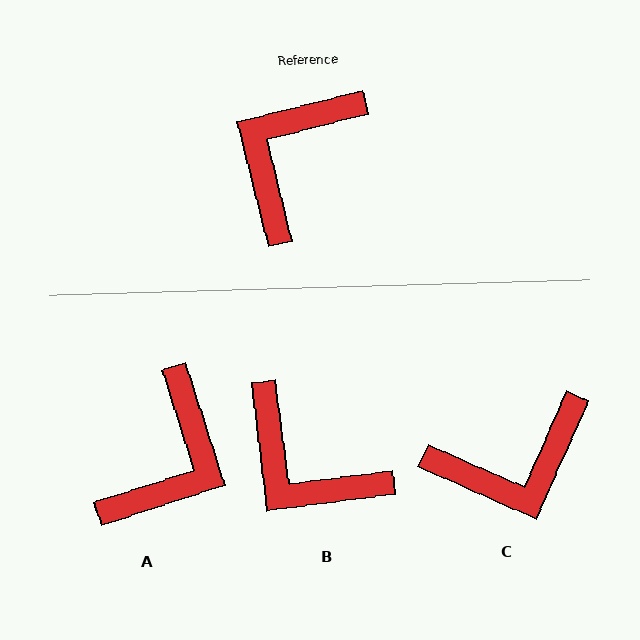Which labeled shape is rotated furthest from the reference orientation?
A, about 176 degrees away.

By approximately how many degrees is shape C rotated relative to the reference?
Approximately 142 degrees counter-clockwise.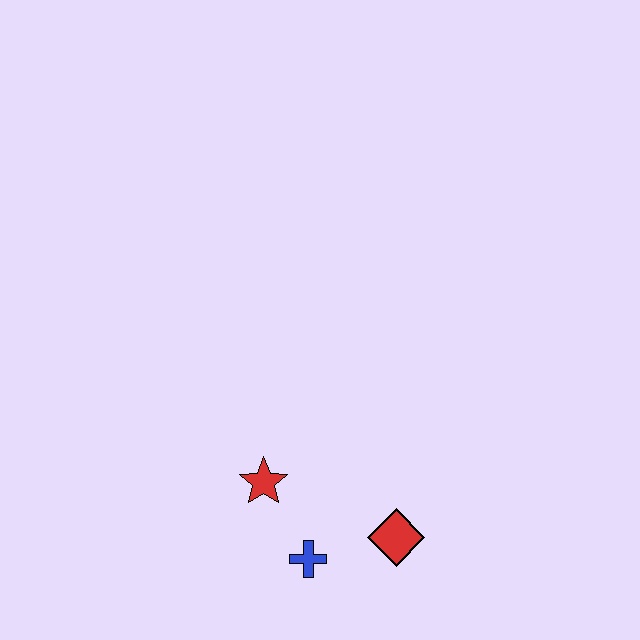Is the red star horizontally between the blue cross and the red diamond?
No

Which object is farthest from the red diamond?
The red star is farthest from the red diamond.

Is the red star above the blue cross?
Yes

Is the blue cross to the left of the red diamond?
Yes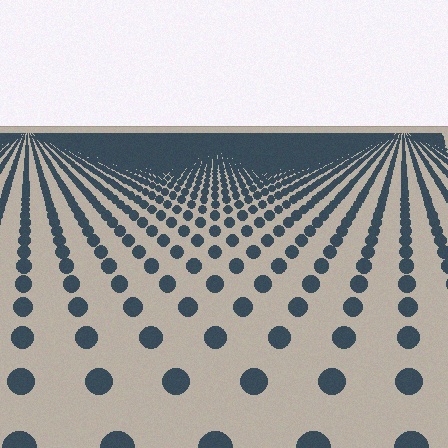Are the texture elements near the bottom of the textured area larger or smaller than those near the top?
Larger. Near the bottom, elements are closer to the viewer and appear at a bigger on-screen size.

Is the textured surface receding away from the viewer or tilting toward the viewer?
The surface is receding away from the viewer. Texture elements get smaller and denser toward the top.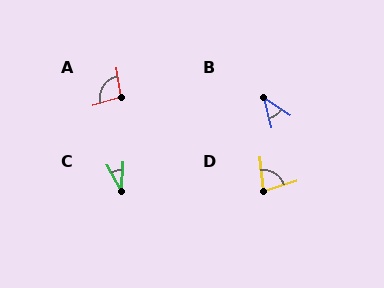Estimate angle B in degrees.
Approximately 43 degrees.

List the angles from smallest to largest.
C (30°), B (43°), D (79°), A (97°).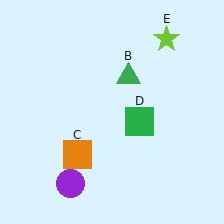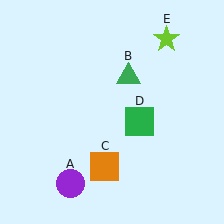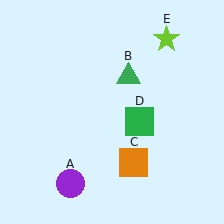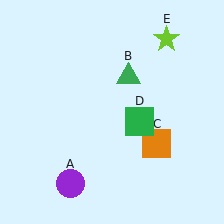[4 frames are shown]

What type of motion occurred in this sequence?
The orange square (object C) rotated counterclockwise around the center of the scene.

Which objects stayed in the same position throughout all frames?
Purple circle (object A) and green triangle (object B) and green square (object D) and lime star (object E) remained stationary.